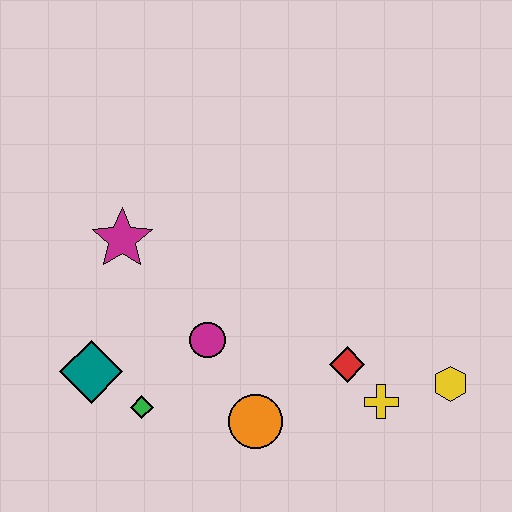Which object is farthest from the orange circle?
The magenta star is farthest from the orange circle.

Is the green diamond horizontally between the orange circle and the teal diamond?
Yes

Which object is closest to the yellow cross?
The red diamond is closest to the yellow cross.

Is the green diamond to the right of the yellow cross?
No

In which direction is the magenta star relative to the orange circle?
The magenta star is above the orange circle.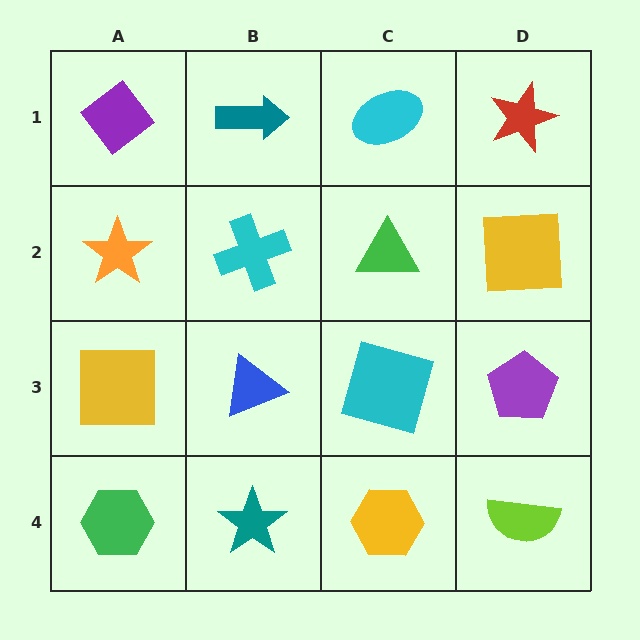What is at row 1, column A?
A purple diamond.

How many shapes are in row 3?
4 shapes.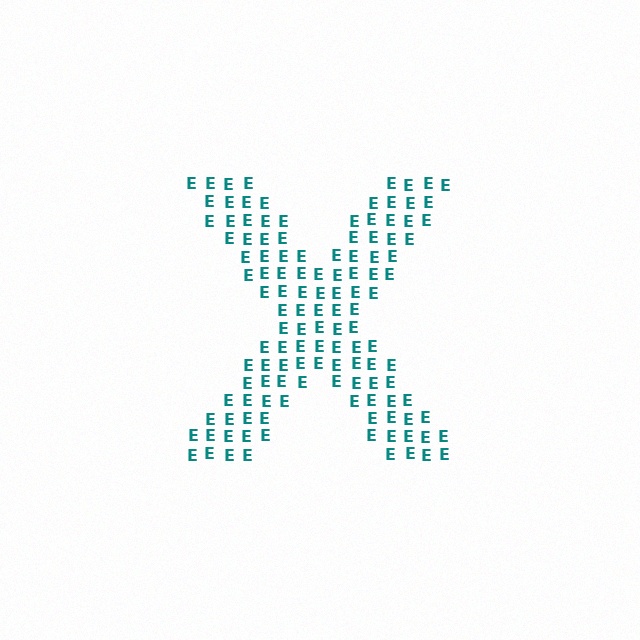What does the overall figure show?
The overall figure shows the letter X.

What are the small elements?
The small elements are letter E's.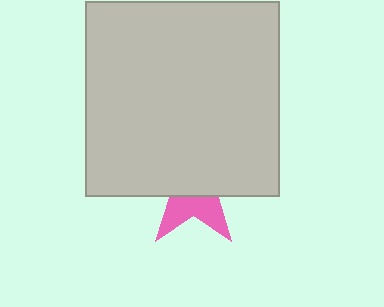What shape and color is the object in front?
The object in front is a light gray square.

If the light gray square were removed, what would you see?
You would see the complete pink star.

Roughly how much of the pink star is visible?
A small part of it is visible (roughly 37%).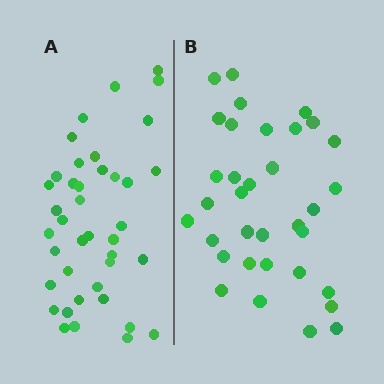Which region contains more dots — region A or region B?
Region A (the left region) has more dots.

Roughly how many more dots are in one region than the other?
Region A has about 6 more dots than region B.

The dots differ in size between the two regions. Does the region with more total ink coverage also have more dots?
No. Region B has more total ink coverage because its dots are larger, but region A actually contains more individual dots. Total area can be misleading — the number of items is what matters here.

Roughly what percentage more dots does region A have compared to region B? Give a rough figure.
About 20% more.